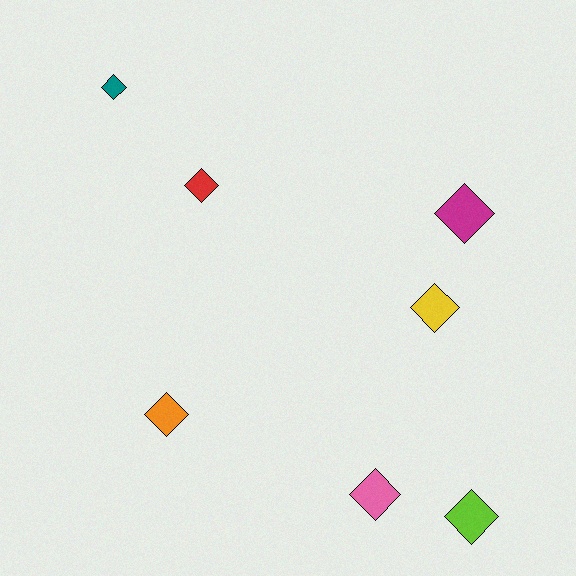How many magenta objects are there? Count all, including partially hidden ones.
There is 1 magenta object.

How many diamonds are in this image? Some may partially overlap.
There are 7 diamonds.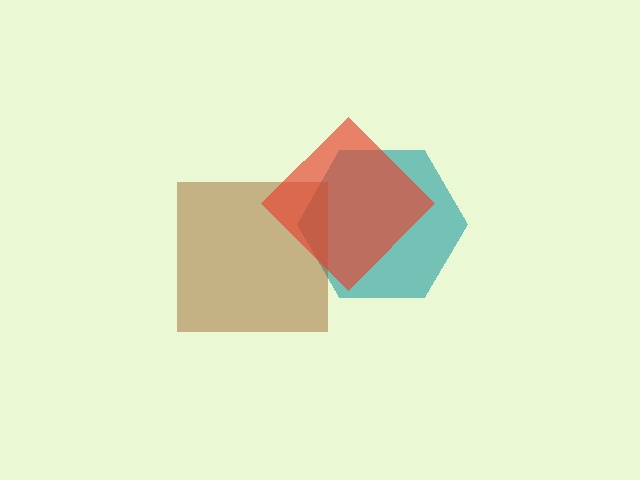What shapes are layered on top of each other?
The layered shapes are: a teal hexagon, a brown square, a red diamond.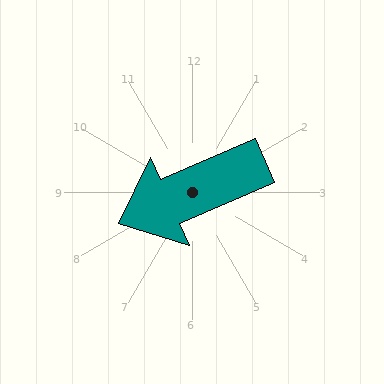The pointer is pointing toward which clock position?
Roughly 8 o'clock.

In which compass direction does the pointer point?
Southwest.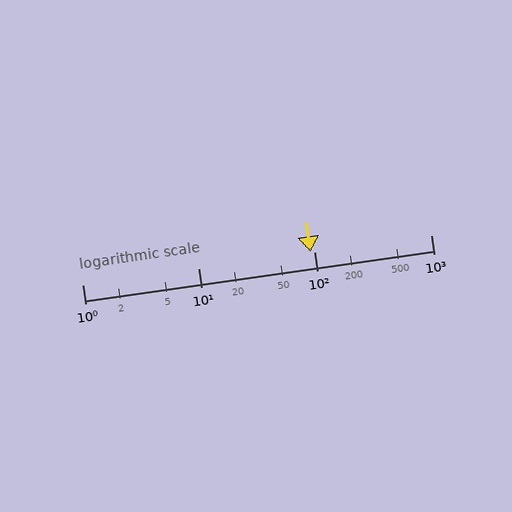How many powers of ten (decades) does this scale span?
The scale spans 3 decades, from 1 to 1000.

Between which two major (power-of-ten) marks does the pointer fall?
The pointer is between 10 and 100.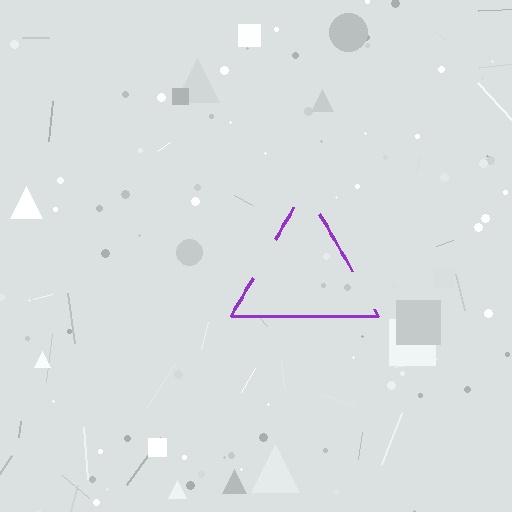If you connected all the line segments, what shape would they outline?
They would outline a triangle.